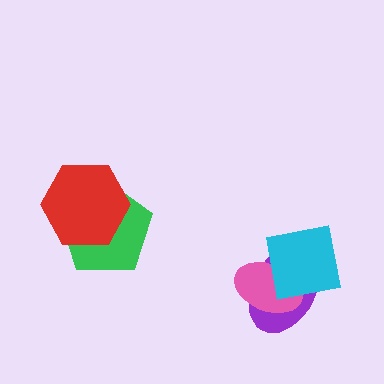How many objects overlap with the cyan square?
2 objects overlap with the cyan square.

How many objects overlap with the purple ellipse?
2 objects overlap with the purple ellipse.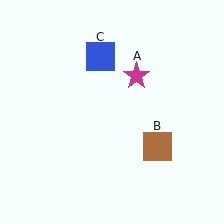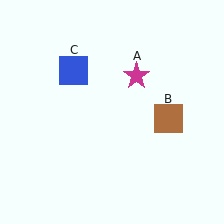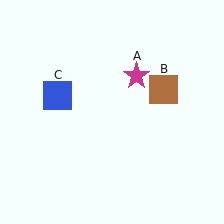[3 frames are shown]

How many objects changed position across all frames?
2 objects changed position: brown square (object B), blue square (object C).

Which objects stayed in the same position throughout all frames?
Magenta star (object A) remained stationary.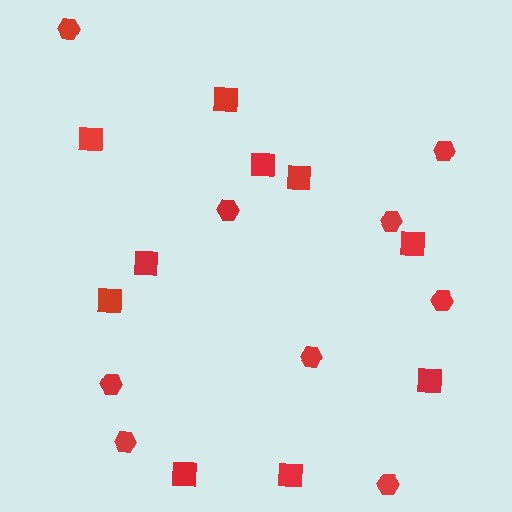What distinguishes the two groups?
There are 2 groups: one group of hexagons (9) and one group of squares (10).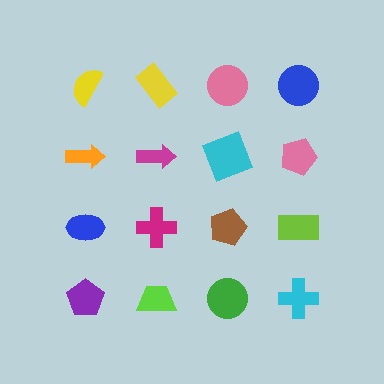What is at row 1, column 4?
A blue circle.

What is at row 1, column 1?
A yellow semicircle.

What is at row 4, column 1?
A purple pentagon.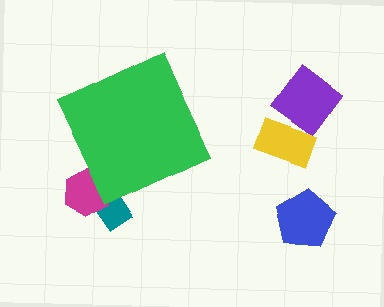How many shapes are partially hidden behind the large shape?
2 shapes are partially hidden.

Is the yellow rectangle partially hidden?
No, the yellow rectangle is fully visible.